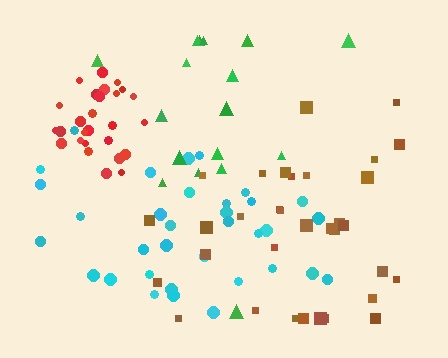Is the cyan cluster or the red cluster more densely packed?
Red.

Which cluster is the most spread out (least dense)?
Green.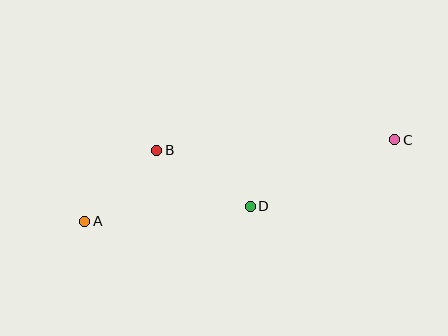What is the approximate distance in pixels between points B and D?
The distance between B and D is approximately 109 pixels.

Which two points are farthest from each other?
Points A and C are farthest from each other.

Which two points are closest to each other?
Points A and B are closest to each other.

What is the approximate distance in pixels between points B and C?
The distance between B and C is approximately 239 pixels.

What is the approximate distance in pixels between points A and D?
The distance between A and D is approximately 166 pixels.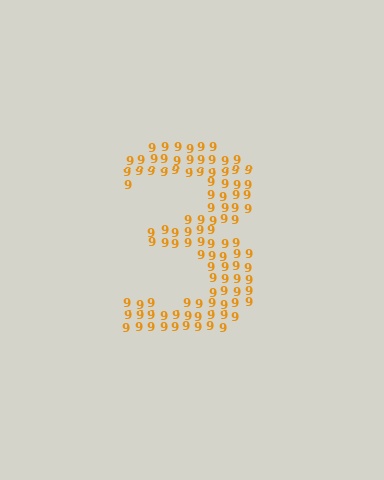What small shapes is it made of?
It is made of small digit 9's.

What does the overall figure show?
The overall figure shows the digit 3.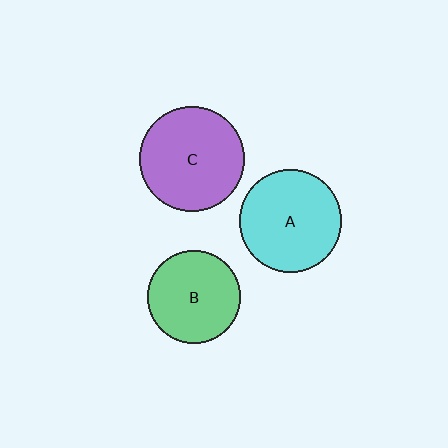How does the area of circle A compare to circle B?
Approximately 1.2 times.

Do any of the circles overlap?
No, none of the circles overlap.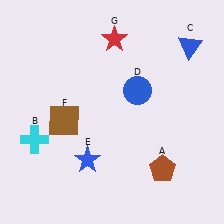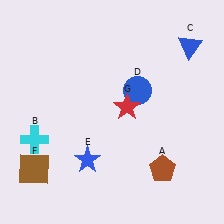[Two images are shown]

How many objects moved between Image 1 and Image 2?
2 objects moved between the two images.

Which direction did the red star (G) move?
The red star (G) moved down.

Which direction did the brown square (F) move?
The brown square (F) moved down.